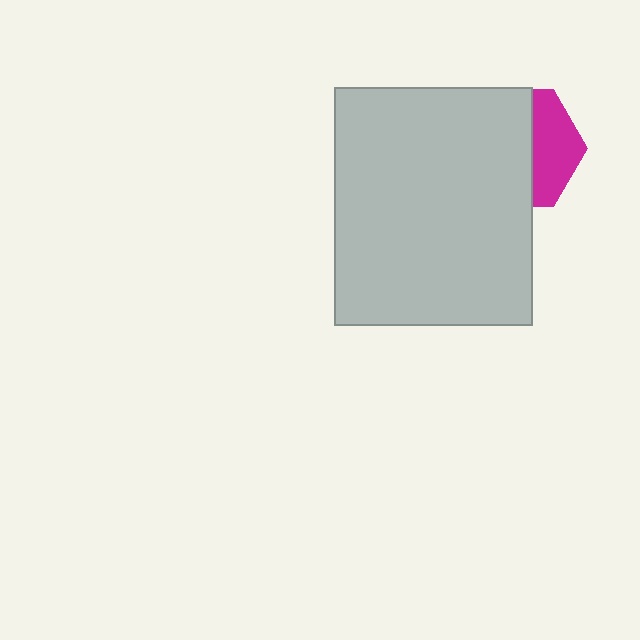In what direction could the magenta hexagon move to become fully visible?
The magenta hexagon could move right. That would shift it out from behind the light gray rectangle entirely.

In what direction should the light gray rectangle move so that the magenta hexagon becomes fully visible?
The light gray rectangle should move left. That is the shortest direction to clear the overlap and leave the magenta hexagon fully visible.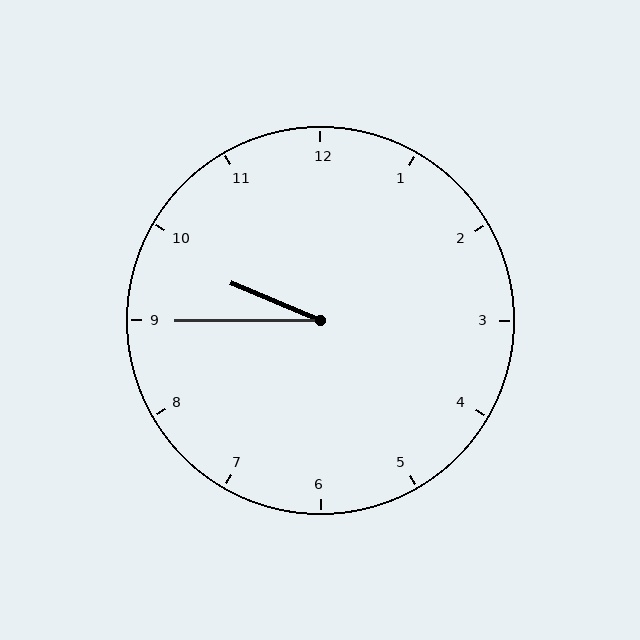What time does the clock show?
9:45.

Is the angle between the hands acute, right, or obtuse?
It is acute.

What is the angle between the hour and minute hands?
Approximately 22 degrees.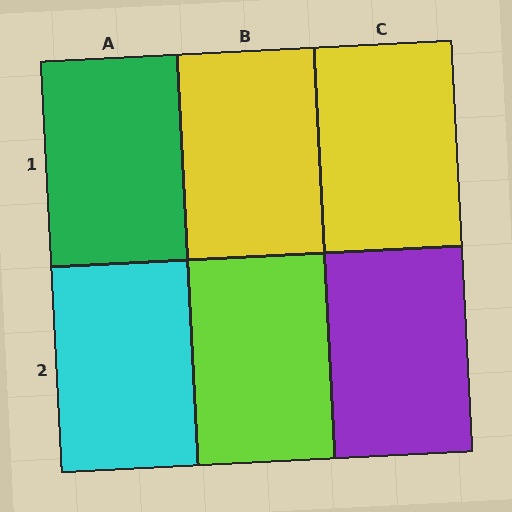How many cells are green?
1 cell is green.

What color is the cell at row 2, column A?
Cyan.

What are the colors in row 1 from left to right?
Green, yellow, yellow.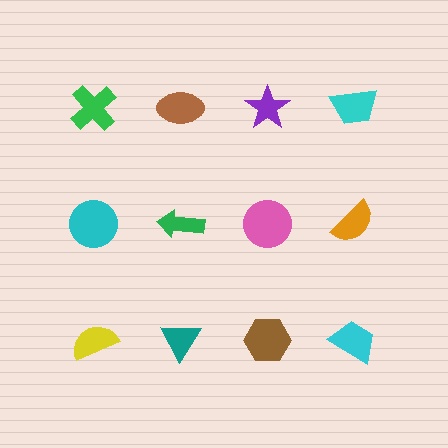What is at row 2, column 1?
A cyan circle.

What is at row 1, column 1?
A green cross.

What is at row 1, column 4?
A cyan trapezoid.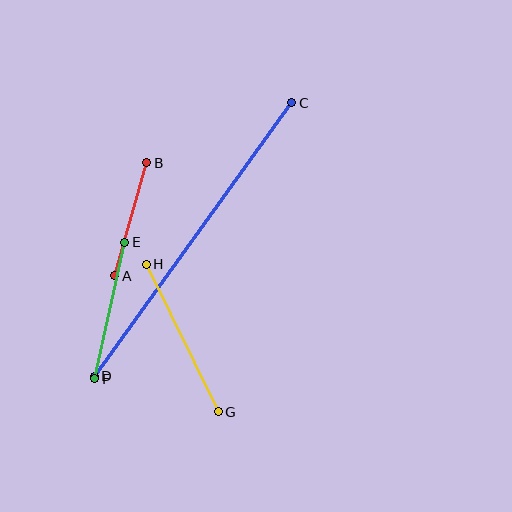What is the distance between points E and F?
The distance is approximately 140 pixels.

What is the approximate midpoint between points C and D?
The midpoint is at approximately (193, 239) pixels.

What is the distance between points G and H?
The distance is approximately 164 pixels.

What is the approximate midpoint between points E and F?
The midpoint is at approximately (110, 311) pixels.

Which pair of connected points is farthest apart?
Points C and D are farthest apart.